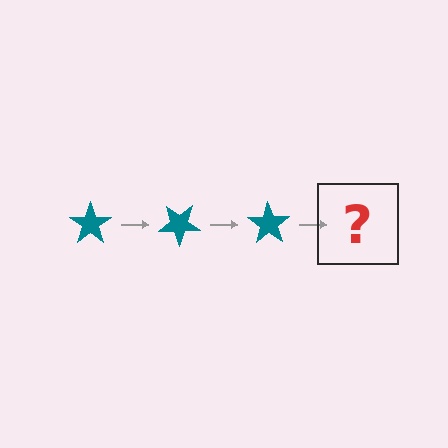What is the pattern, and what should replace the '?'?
The pattern is that the star rotates 35 degrees each step. The '?' should be a teal star rotated 105 degrees.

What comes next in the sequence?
The next element should be a teal star rotated 105 degrees.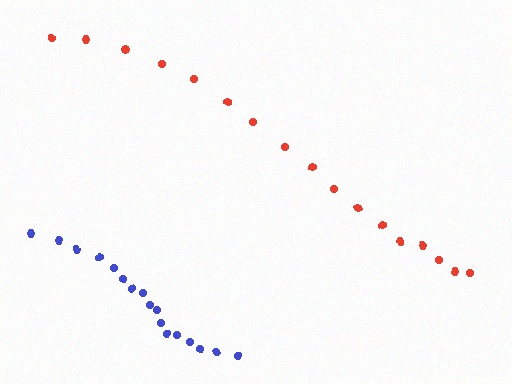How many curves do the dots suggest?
There are 2 distinct paths.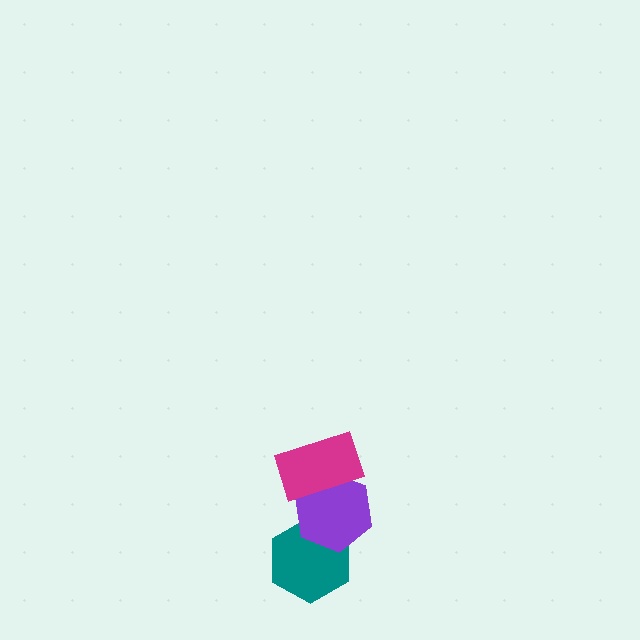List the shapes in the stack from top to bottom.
From top to bottom: the magenta rectangle, the purple hexagon, the teal hexagon.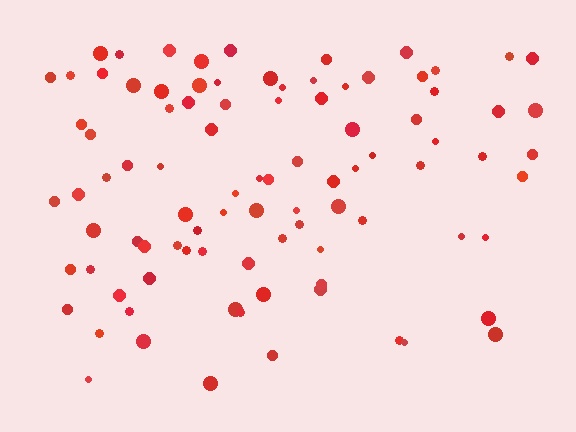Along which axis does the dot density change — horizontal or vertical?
Vertical.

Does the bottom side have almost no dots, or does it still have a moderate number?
Still a moderate number, just noticeably fewer than the top.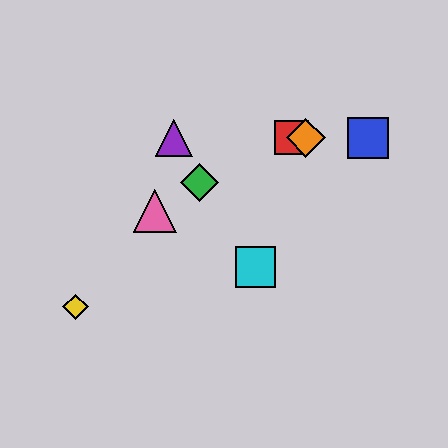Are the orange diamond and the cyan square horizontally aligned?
No, the orange diamond is at y≈138 and the cyan square is at y≈267.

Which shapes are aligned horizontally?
The red square, the blue square, the purple triangle, the orange diamond are aligned horizontally.